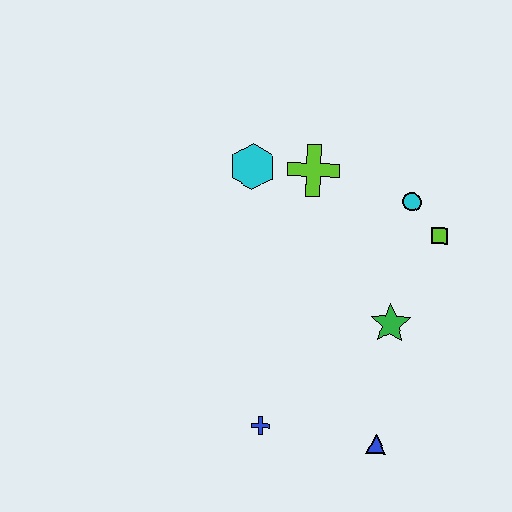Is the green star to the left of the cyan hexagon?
No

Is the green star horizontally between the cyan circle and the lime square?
No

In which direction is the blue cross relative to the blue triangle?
The blue cross is to the left of the blue triangle.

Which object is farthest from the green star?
The cyan hexagon is farthest from the green star.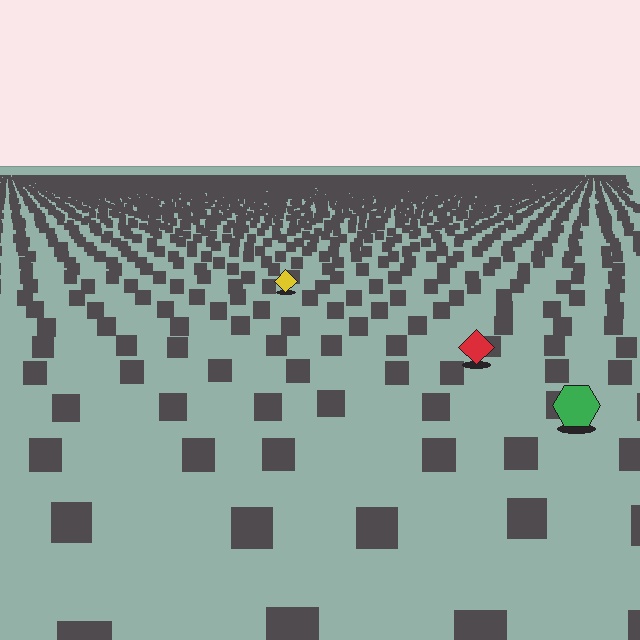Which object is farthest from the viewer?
The yellow diamond is farthest from the viewer. It appears smaller and the ground texture around it is denser.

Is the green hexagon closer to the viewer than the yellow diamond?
Yes. The green hexagon is closer — you can tell from the texture gradient: the ground texture is coarser near it.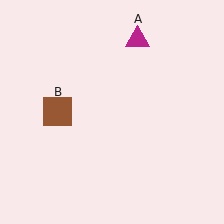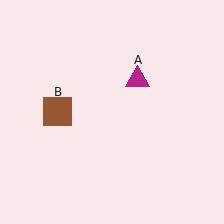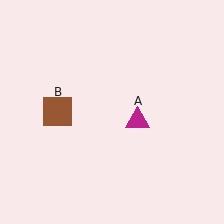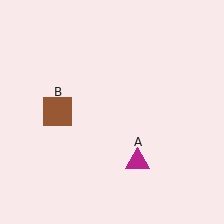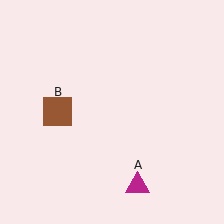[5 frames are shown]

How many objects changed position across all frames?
1 object changed position: magenta triangle (object A).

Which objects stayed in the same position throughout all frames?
Brown square (object B) remained stationary.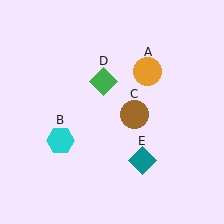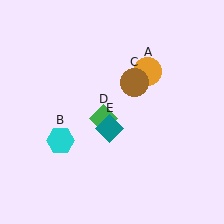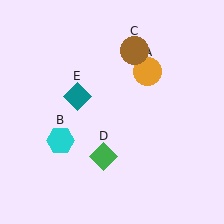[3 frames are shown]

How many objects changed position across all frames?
3 objects changed position: brown circle (object C), green diamond (object D), teal diamond (object E).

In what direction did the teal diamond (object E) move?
The teal diamond (object E) moved up and to the left.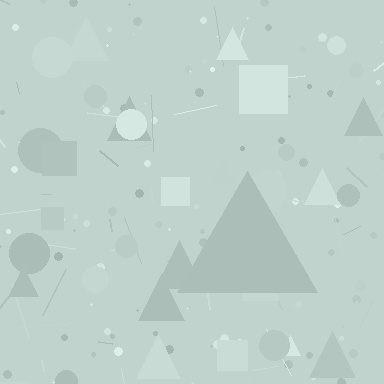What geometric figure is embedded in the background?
A triangle is embedded in the background.